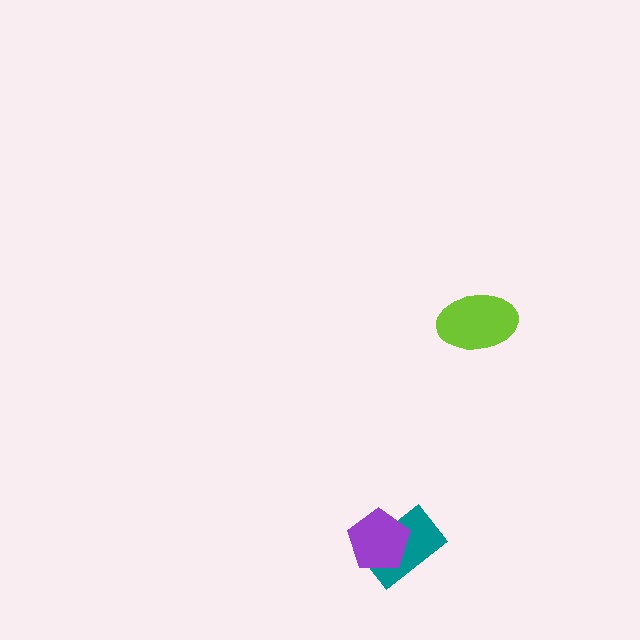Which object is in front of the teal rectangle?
The purple pentagon is in front of the teal rectangle.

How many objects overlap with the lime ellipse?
0 objects overlap with the lime ellipse.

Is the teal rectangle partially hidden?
Yes, it is partially covered by another shape.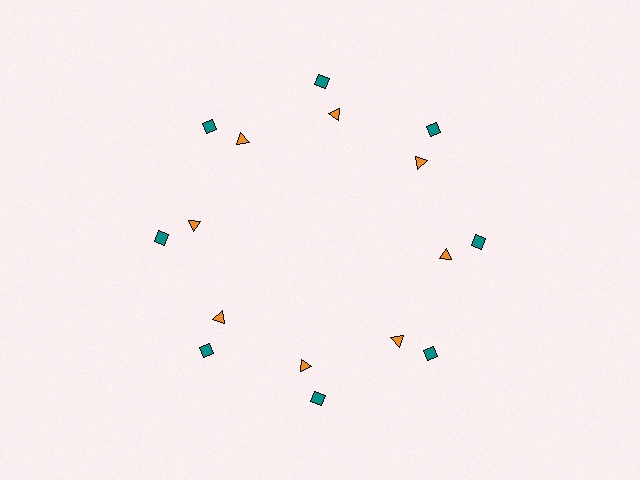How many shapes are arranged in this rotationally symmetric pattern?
There are 16 shapes, arranged in 8 groups of 2.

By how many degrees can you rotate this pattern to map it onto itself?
The pattern maps onto itself every 45 degrees of rotation.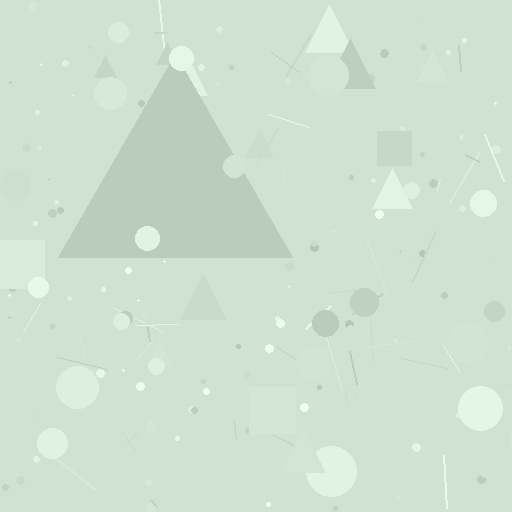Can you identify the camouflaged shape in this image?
The camouflaged shape is a triangle.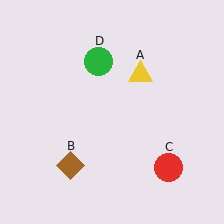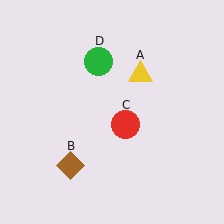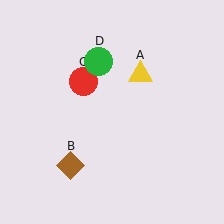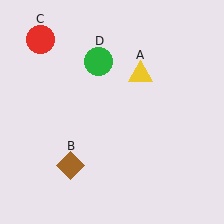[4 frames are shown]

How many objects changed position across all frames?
1 object changed position: red circle (object C).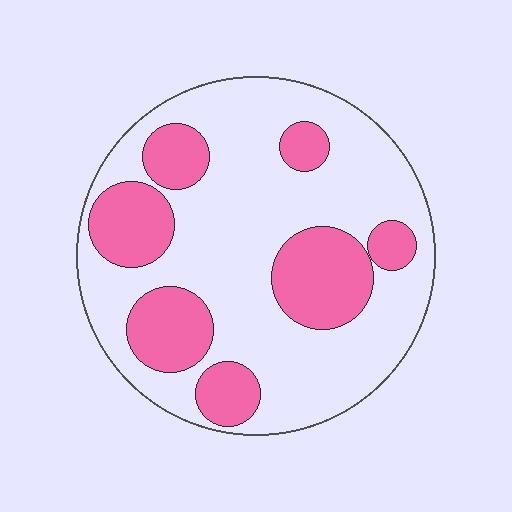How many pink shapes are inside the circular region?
7.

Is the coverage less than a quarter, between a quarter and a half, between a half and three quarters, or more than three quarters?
Between a quarter and a half.